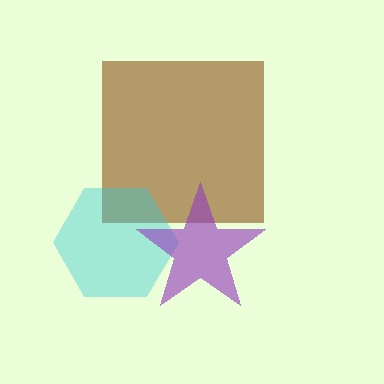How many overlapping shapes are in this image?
There are 3 overlapping shapes in the image.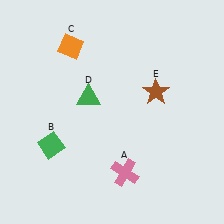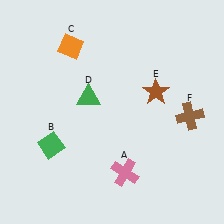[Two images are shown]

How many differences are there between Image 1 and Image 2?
There is 1 difference between the two images.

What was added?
A brown cross (F) was added in Image 2.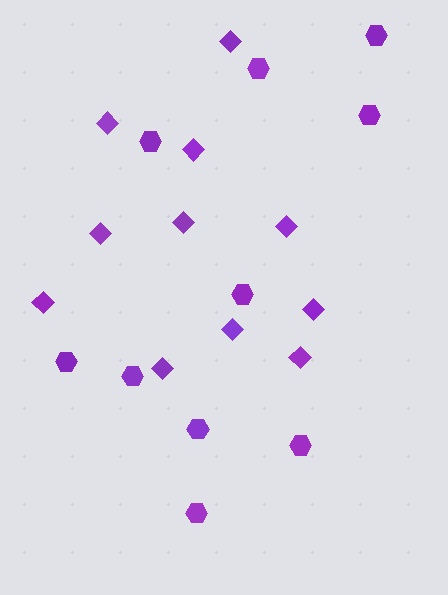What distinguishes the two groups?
There are 2 groups: one group of hexagons (10) and one group of diamonds (11).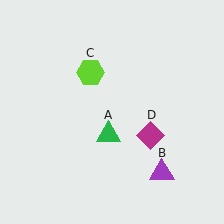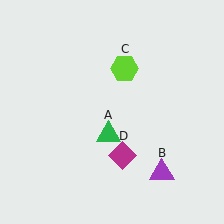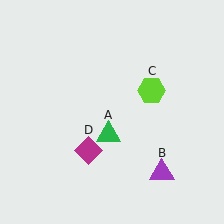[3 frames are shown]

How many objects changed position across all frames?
2 objects changed position: lime hexagon (object C), magenta diamond (object D).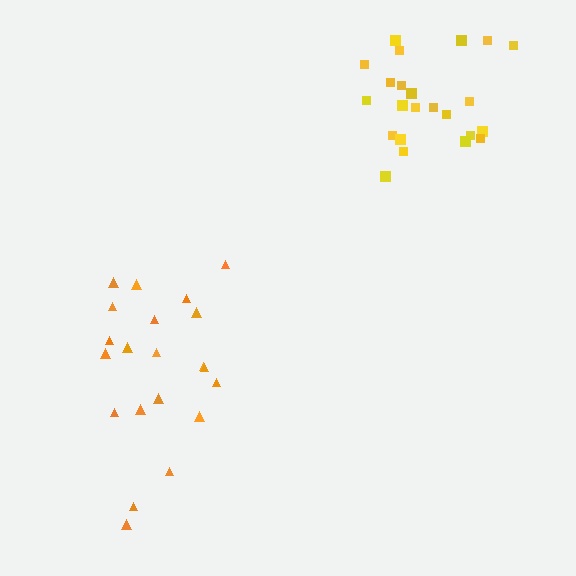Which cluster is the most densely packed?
Yellow.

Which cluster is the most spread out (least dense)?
Orange.